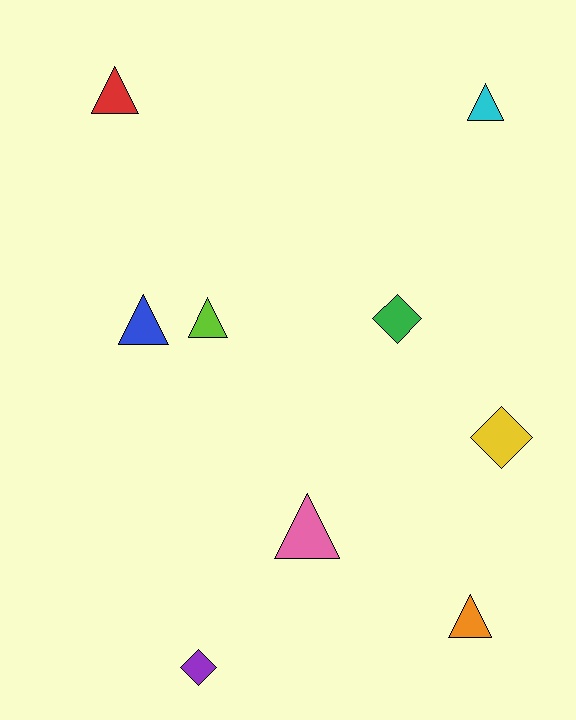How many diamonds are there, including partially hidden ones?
There are 3 diamonds.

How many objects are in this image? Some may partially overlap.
There are 9 objects.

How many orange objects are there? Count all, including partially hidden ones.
There is 1 orange object.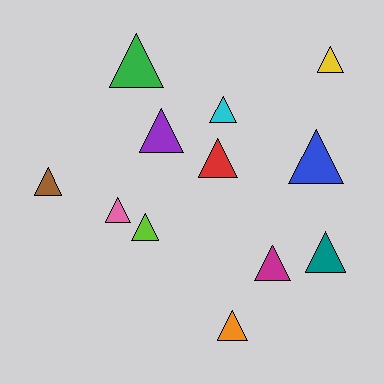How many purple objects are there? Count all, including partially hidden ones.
There is 1 purple object.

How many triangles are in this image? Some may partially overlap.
There are 12 triangles.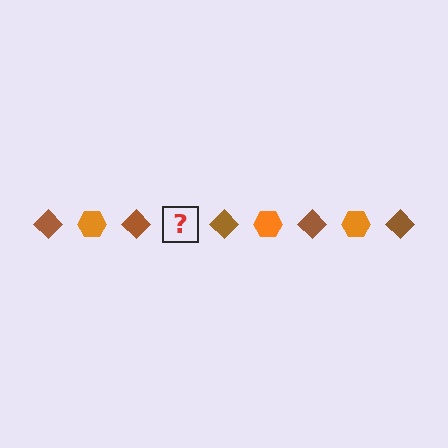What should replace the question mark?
The question mark should be replaced with an orange hexagon.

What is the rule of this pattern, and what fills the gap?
The rule is that the pattern alternates between brown diamond and orange hexagon. The gap should be filled with an orange hexagon.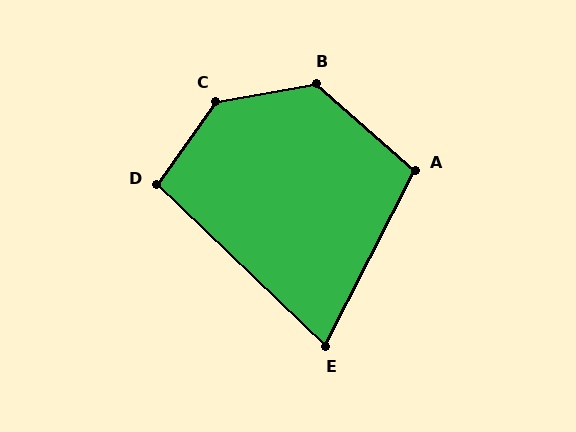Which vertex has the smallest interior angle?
E, at approximately 73 degrees.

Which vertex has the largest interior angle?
C, at approximately 136 degrees.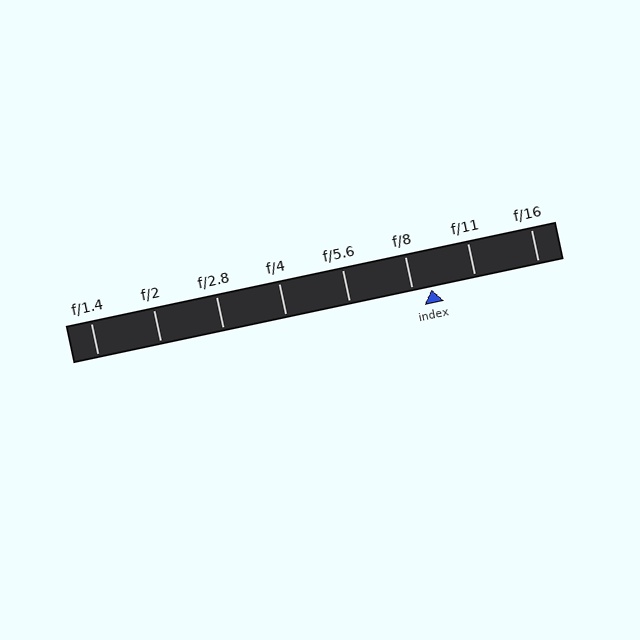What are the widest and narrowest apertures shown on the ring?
The widest aperture shown is f/1.4 and the narrowest is f/16.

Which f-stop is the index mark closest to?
The index mark is closest to f/8.